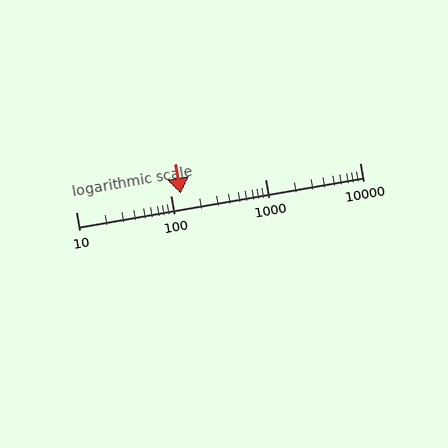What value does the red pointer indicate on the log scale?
The pointer indicates approximately 130.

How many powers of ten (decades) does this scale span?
The scale spans 3 decades, from 10 to 10000.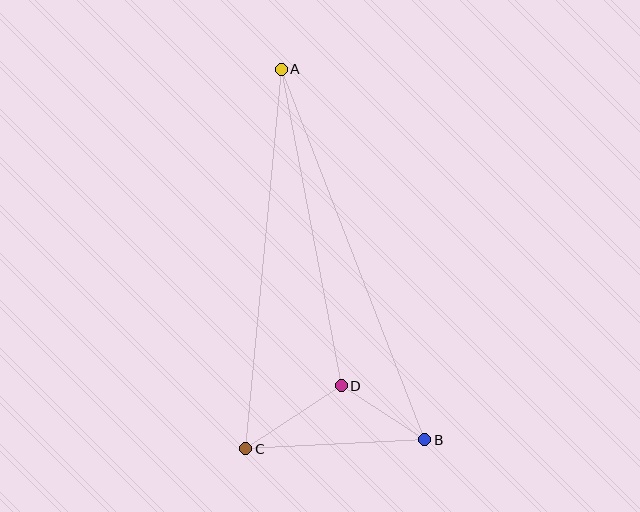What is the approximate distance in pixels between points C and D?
The distance between C and D is approximately 114 pixels.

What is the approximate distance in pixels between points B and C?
The distance between B and C is approximately 179 pixels.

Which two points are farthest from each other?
Points A and B are farthest from each other.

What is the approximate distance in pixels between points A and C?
The distance between A and C is approximately 381 pixels.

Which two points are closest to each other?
Points B and D are closest to each other.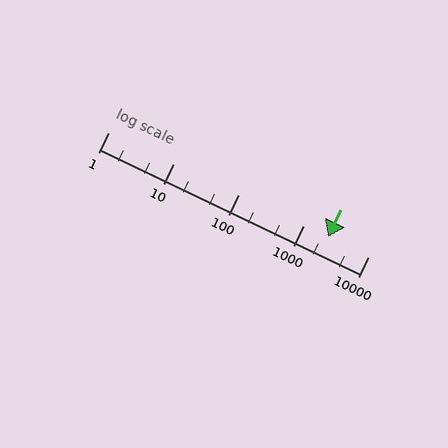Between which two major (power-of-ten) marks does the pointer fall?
The pointer is between 1000 and 10000.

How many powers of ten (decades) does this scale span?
The scale spans 4 decades, from 1 to 10000.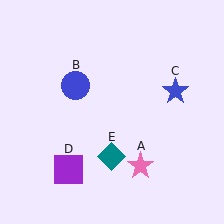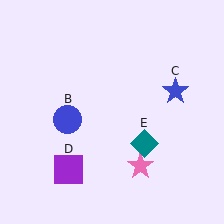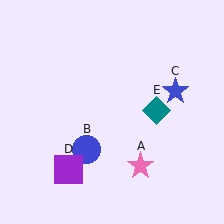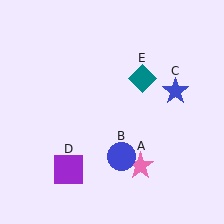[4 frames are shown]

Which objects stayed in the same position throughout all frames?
Pink star (object A) and blue star (object C) and purple square (object D) remained stationary.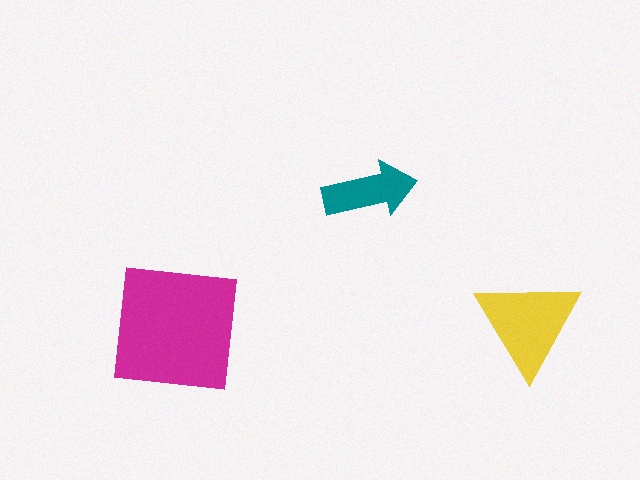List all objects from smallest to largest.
The teal arrow, the yellow triangle, the magenta square.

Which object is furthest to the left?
The magenta square is leftmost.